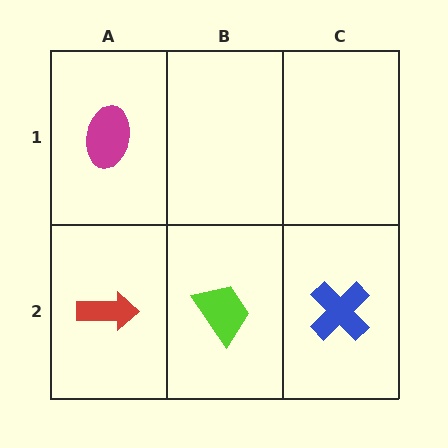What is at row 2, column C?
A blue cross.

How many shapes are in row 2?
3 shapes.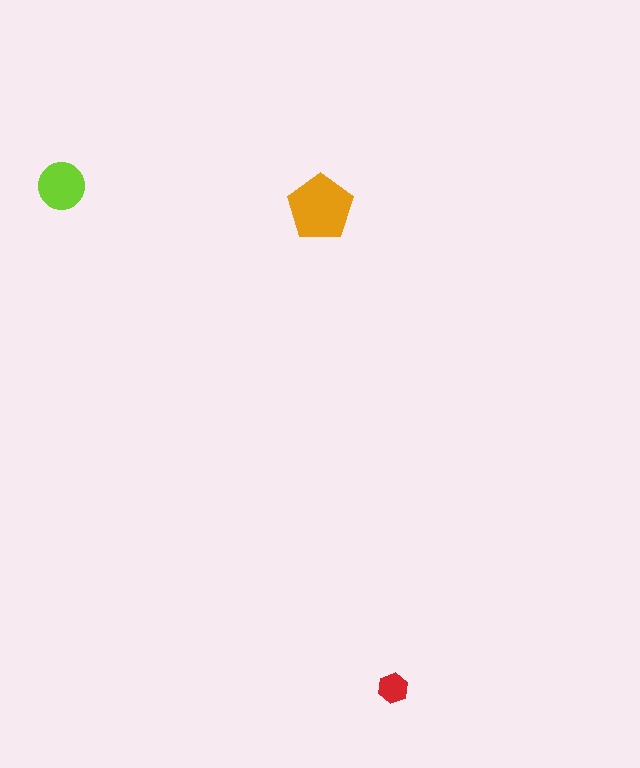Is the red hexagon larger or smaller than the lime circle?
Smaller.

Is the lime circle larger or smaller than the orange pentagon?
Smaller.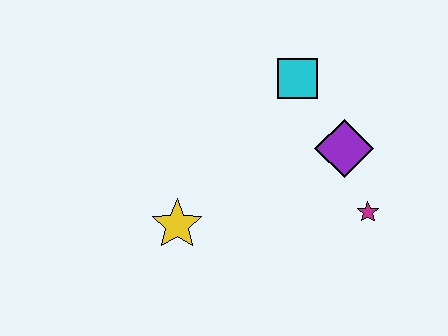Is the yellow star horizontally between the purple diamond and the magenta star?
No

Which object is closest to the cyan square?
The purple diamond is closest to the cyan square.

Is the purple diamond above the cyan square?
No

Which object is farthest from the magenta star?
The yellow star is farthest from the magenta star.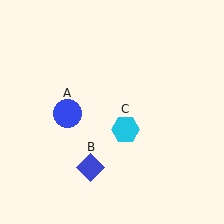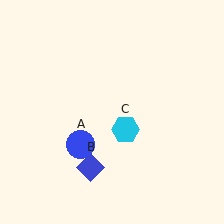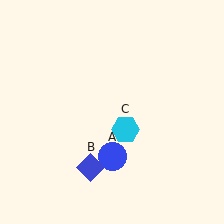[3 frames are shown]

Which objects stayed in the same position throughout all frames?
Blue diamond (object B) and cyan hexagon (object C) remained stationary.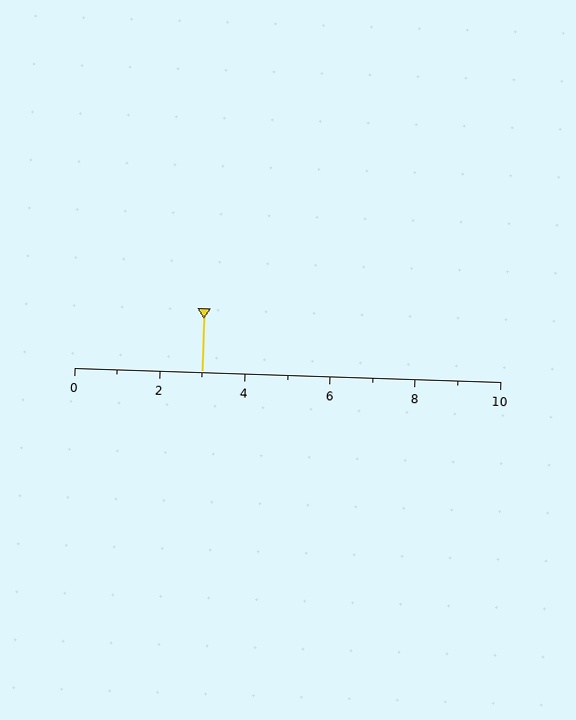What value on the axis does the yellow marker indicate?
The marker indicates approximately 3.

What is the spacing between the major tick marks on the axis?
The major ticks are spaced 2 apart.